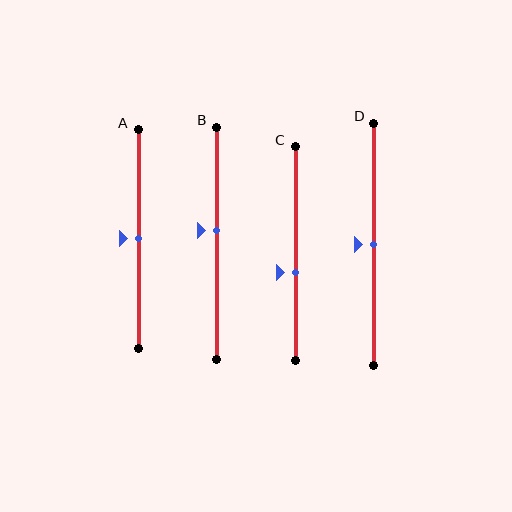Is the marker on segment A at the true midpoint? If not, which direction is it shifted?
Yes, the marker on segment A is at the true midpoint.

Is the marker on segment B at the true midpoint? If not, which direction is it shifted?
No, the marker on segment B is shifted upward by about 5% of the segment length.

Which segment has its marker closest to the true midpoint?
Segment A has its marker closest to the true midpoint.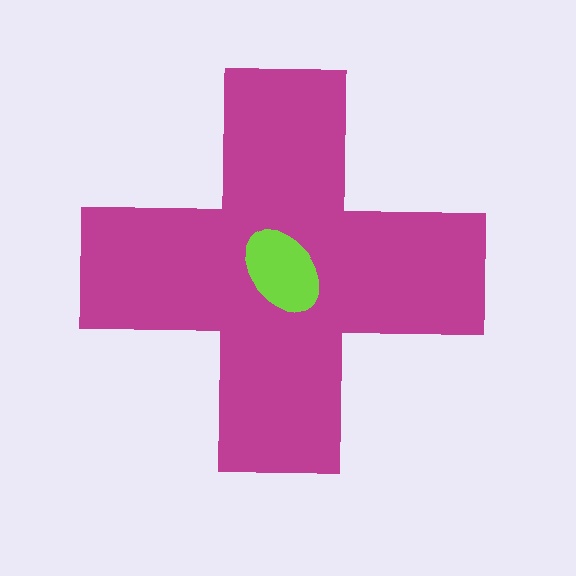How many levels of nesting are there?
2.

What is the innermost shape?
The lime ellipse.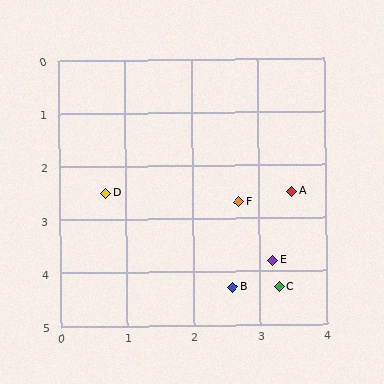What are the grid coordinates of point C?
Point C is at approximately (3.3, 4.3).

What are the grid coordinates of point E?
Point E is at approximately (3.2, 3.8).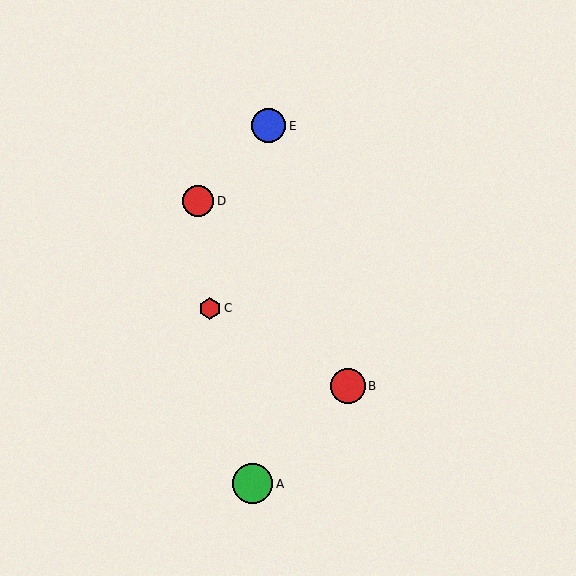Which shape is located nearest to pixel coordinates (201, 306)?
The red hexagon (labeled C) at (210, 308) is nearest to that location.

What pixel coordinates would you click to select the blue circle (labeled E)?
Click at (268, 126) to select the blue circle E.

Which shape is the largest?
The green circle (labeled A) is the largest.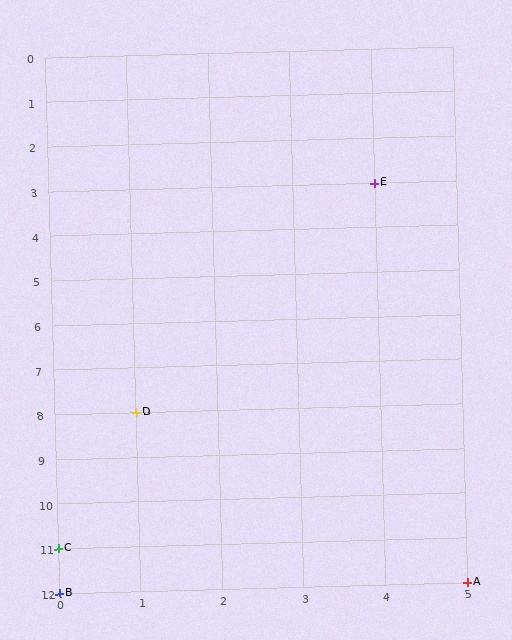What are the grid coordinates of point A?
Point A is at grid coordinates (5, 12).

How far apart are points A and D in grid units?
Points A and D are 4 columns and 4 rows apart (about 5.7 grid units diagonally).